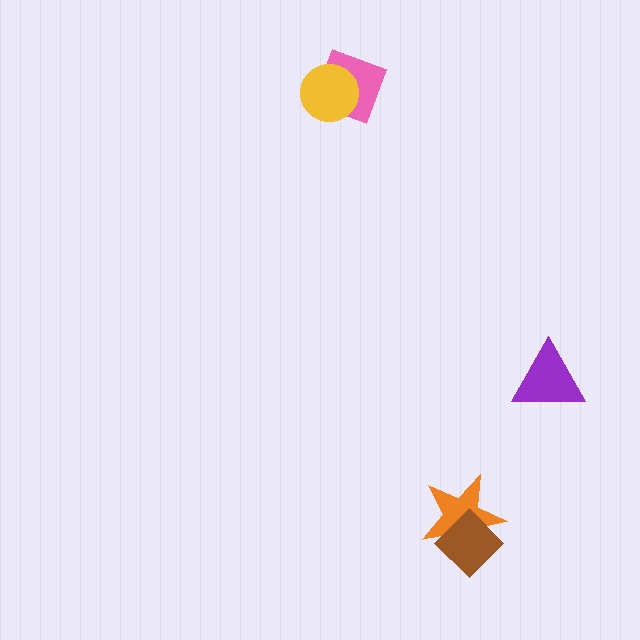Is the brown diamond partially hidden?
No, no other shape covers it.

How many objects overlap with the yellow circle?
1 object overlaps with the yellow circle.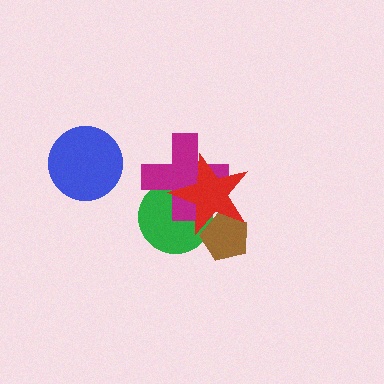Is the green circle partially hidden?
Yes, it is partially covered by another shape.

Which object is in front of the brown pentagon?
The red star is in front of the brown pentagon.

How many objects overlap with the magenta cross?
2 objects overlap with the magenta cross.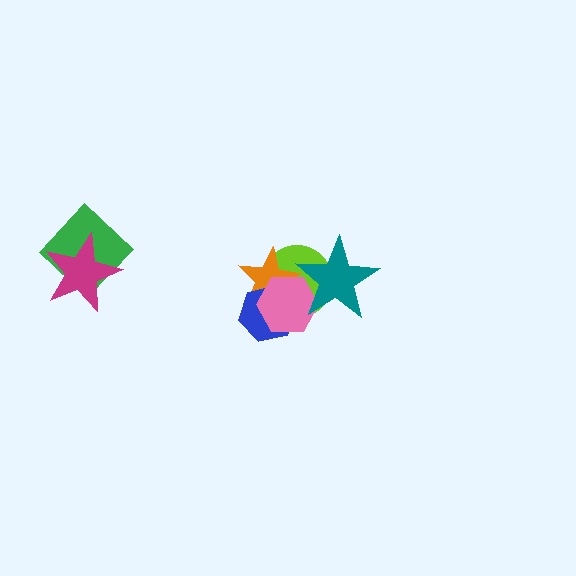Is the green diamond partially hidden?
Yes, it is partially covered by another shape.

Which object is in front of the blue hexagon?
The pink hexagon is in front of the blue hexagon.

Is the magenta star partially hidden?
No, no other shape covers it.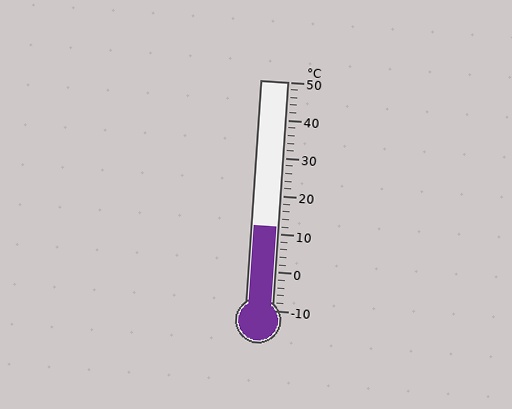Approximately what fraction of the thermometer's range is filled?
The thermometer is filled to approximately 35% of its range.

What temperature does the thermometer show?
The thermometer shows approximately 12°C.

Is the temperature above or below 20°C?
The temperature is below 20°C.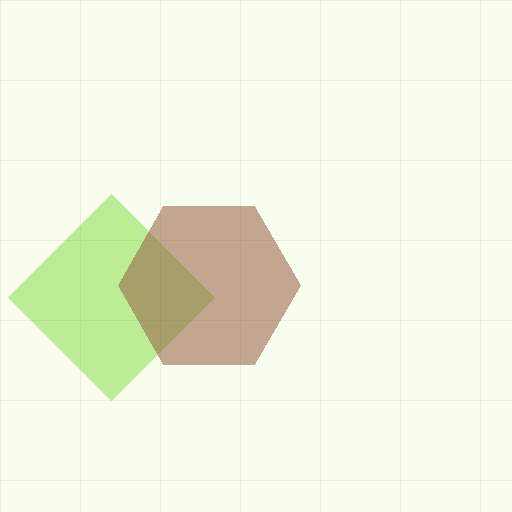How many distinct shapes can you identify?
There are 2 distinct shapes: a lime diamond, a brown hexagon.